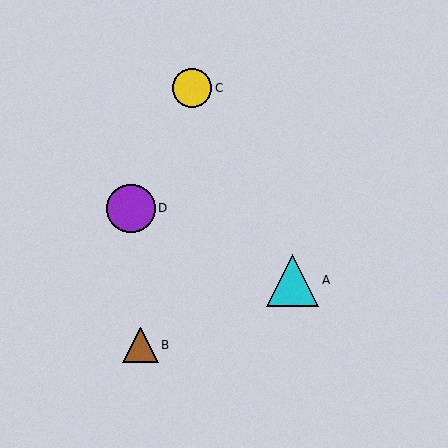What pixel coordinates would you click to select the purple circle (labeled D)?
Click at (131, 208) to select the purple circle D.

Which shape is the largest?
The cyan triangle (labeled A) is the largest.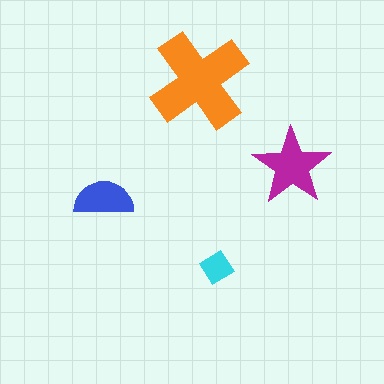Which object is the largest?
The orange cross.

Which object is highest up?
The orange cross is topmost.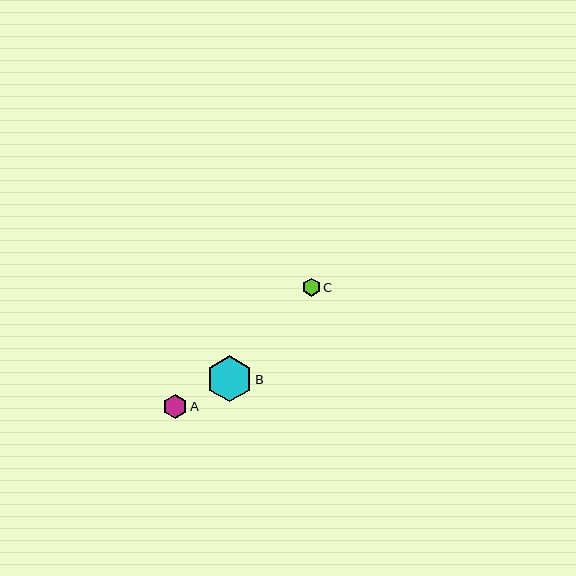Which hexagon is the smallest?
Hexagon C is the smallest with a size of approximately 18 pixels.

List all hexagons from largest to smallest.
From largest to smallest: B, A, C.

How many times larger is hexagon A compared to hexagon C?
Hexagon A is approximately 1.4 times the size of hexagon C.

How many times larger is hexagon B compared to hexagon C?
Hexagon B is approximately 2.6 times the size of hexagon C.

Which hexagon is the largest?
Hexagon B is the largest with a size of approximately 46 pixels.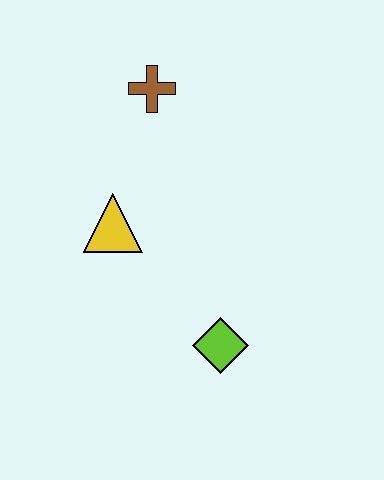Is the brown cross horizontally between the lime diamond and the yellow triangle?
Yes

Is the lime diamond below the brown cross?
Yes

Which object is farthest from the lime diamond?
The brown cross is farthest from the lime diamond.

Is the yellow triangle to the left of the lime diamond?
Yes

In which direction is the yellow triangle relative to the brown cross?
The yellow triangle is below the brown cross.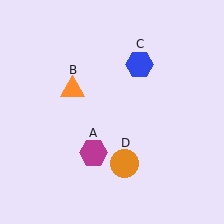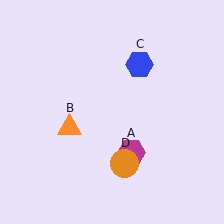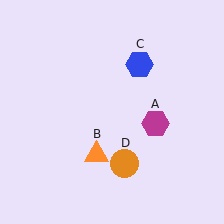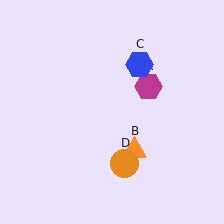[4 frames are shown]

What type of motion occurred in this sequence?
The magenta hexagon (object A), orange triangle (object B) rotated counterclockwise around the center of the scene.